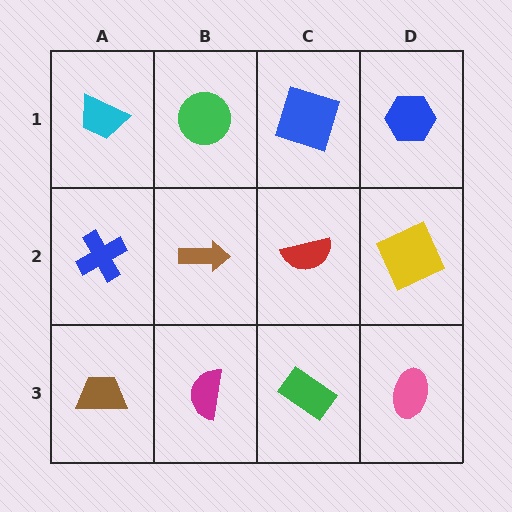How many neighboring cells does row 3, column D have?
2.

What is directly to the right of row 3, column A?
A magenta semicircle.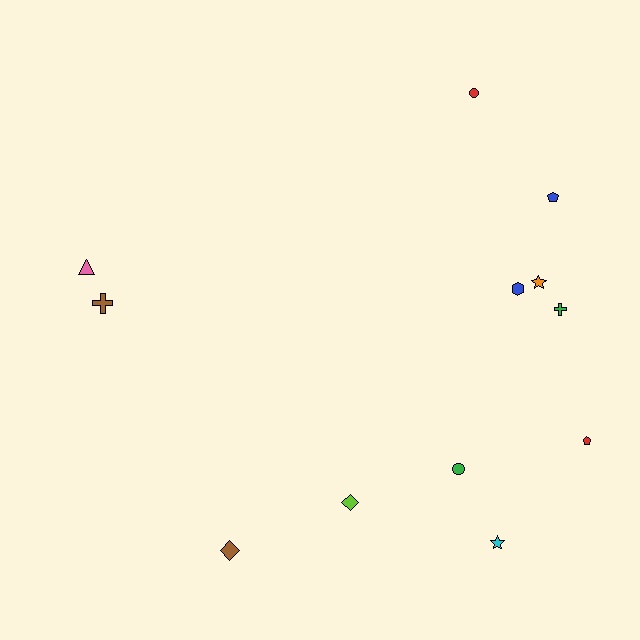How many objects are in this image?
There are 12 objects.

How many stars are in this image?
There are 2 stars.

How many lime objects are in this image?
There is 1 lime object.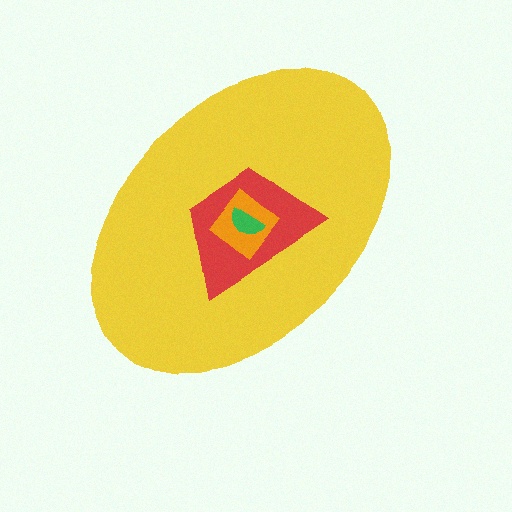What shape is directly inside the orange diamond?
The green semicircle.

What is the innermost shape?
The green semicircle.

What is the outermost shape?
The yellow ellipse.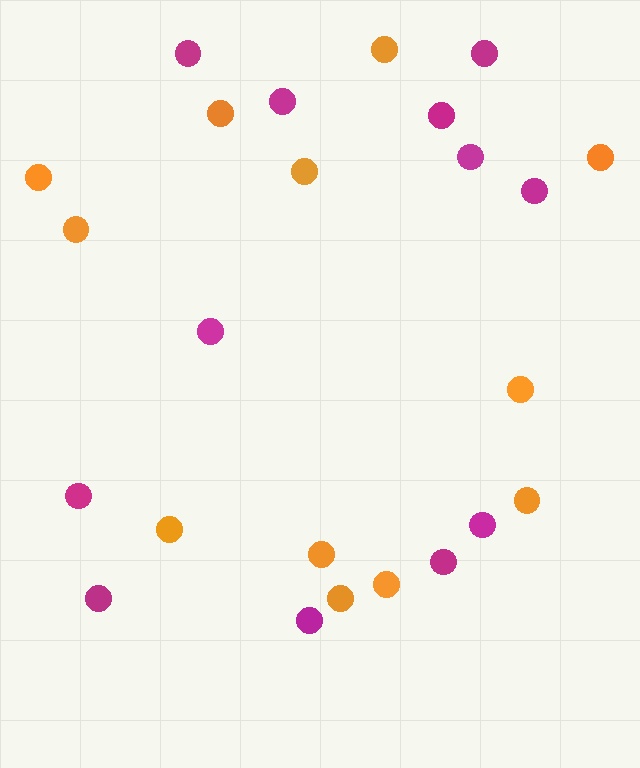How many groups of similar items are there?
There are 2 groups: one group of magenta circles (12) and one group of orange circles (12).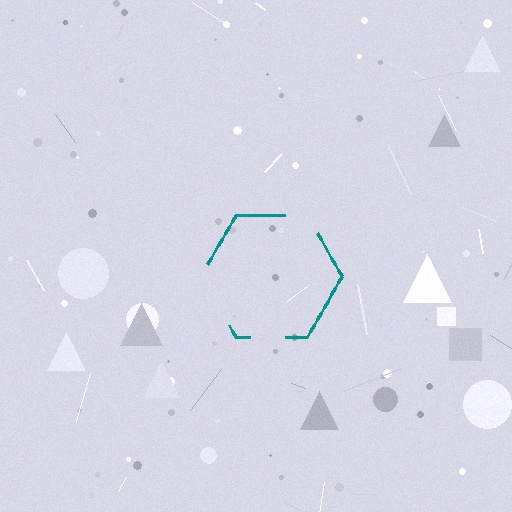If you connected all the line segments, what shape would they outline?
They would outline a hexagon.